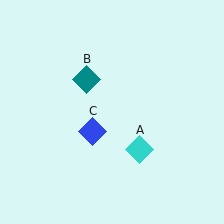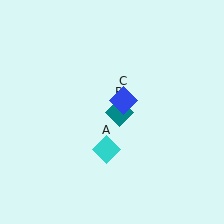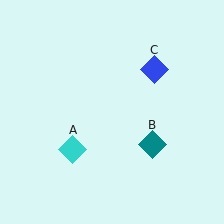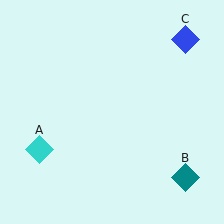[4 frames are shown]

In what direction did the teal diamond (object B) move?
The teal diamond (object B) moved down and to the right.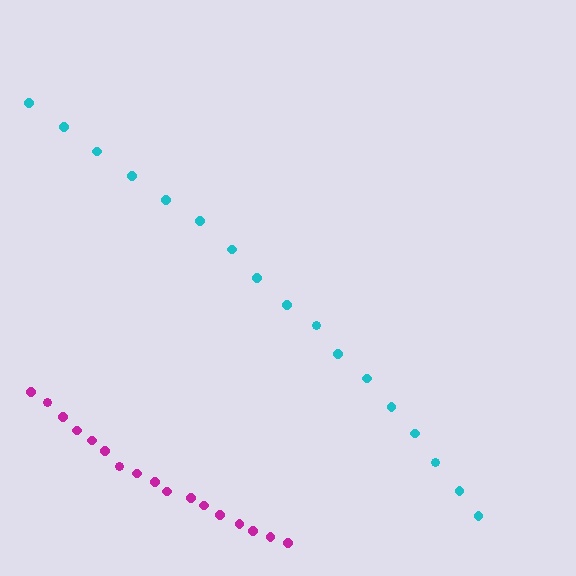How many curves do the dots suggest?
There are 2 distinct paths.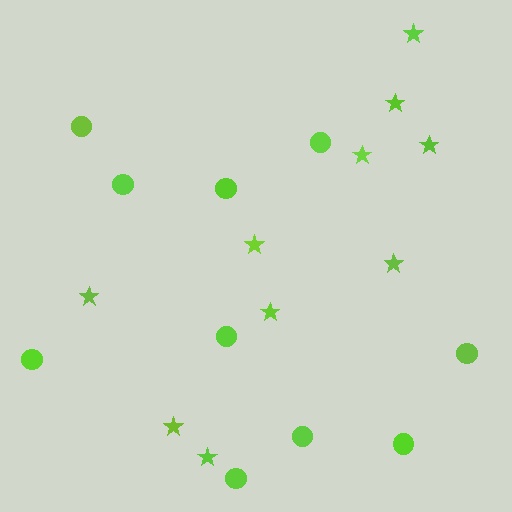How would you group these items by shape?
There are 2 groups: one group of circles (10) and one group of stars (10).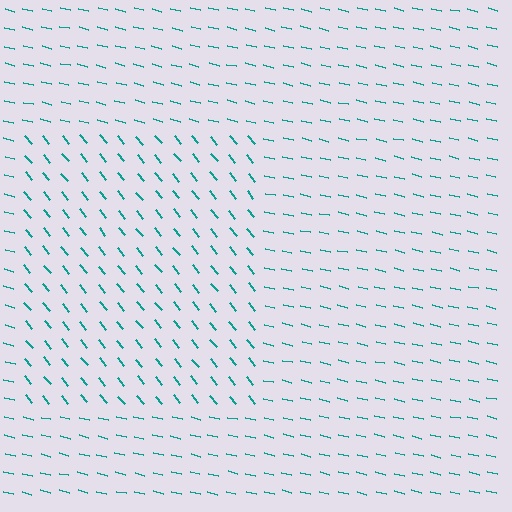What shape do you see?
I see a rectangle.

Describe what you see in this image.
The image is filled with small teal line segments. A rectangle region in the image has lines oriented differently from the surrounding lines, creating a visible texture boundary.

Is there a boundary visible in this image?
Yes, there is a texture boundary formed by a change in line orientation.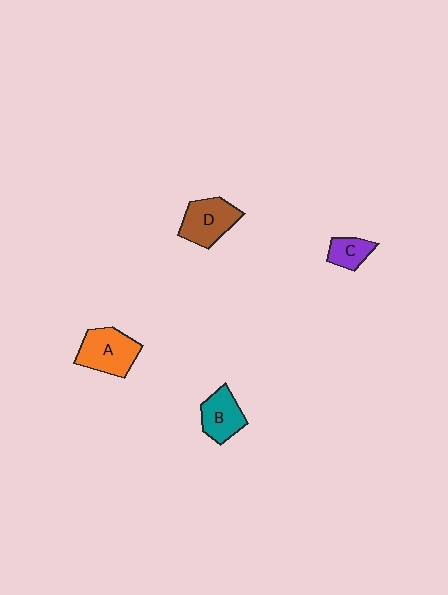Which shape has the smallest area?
Shape C (purple).